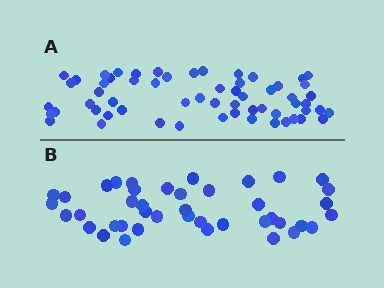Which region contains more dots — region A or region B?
Region A (the top region) has more dots.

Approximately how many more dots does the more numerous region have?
Region A has approximately 20 more dots than region B.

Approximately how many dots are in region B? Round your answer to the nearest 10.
About 40 dots. (The exact count is 42, which rounds to 40.)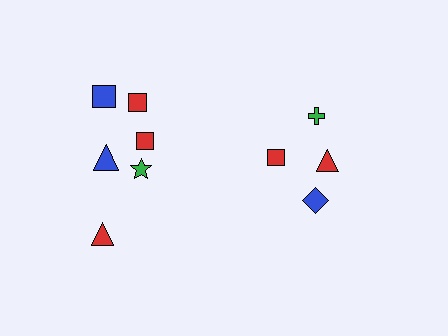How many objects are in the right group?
There are 4 objects.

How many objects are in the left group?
There are 6 objects.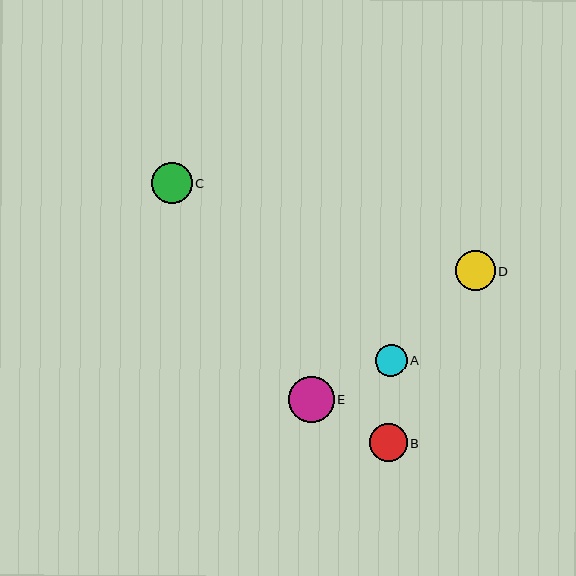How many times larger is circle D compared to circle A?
Circle D is approximately 1.3 times the size of circle A.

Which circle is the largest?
Circle E is the largest with a size of approximately 46 pixels.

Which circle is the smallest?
Circle A is the smallest with a size of approximately 32 pixels.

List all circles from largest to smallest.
From largest to smallest: E, C, D, B, A.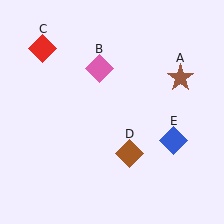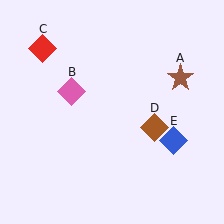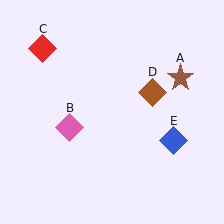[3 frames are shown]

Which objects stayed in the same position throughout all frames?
Brown star (object A) and red diamond (object C) and blue diamond (object E) remained stationary.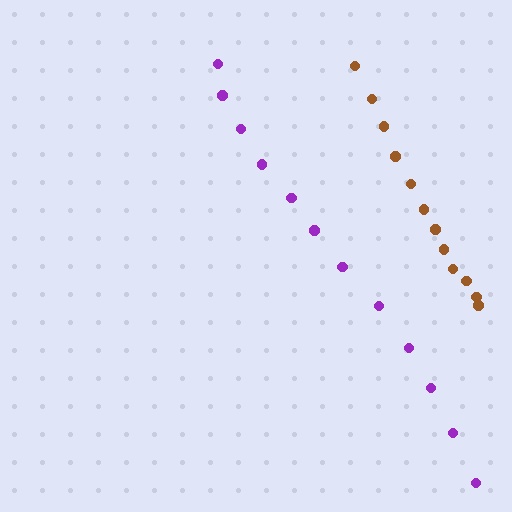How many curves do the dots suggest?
There are 2 distinct paths.